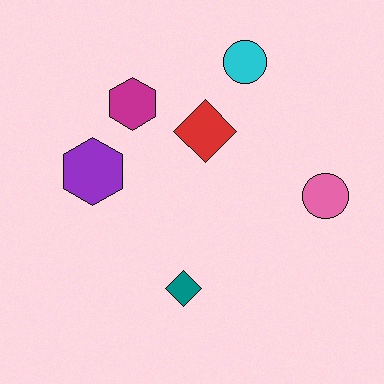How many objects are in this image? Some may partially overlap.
There are 6 objects.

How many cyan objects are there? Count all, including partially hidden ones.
There is 1 cyan object.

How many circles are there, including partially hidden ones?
There are 2 circles.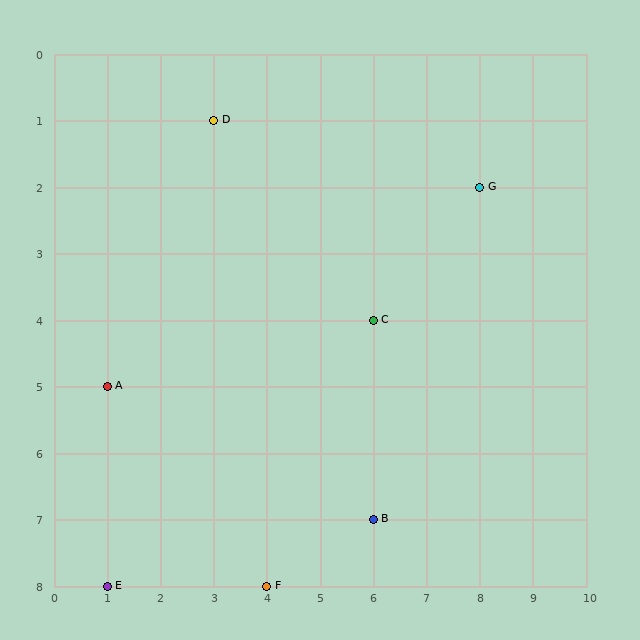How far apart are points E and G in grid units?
Points E and G are 7 columns and 6 rows apart (about 9.2 grid units diagonally).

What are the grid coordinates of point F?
Point F is at grid coordinates (4, 8).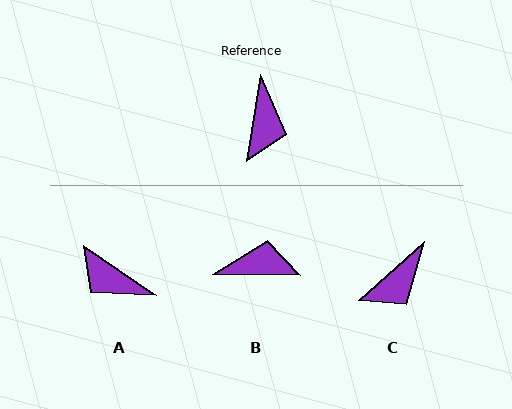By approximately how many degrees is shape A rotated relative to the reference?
Approximately 116 degrees clockwise.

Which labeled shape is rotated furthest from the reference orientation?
A, about 116 degrees away.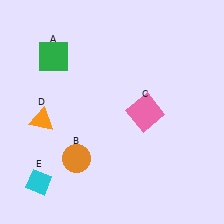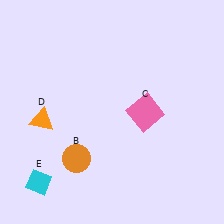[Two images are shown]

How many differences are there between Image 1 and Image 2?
There is 1 difference between the two images.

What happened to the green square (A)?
The green square (A) was removed in Image 2. It was in the top-left area of Image 1.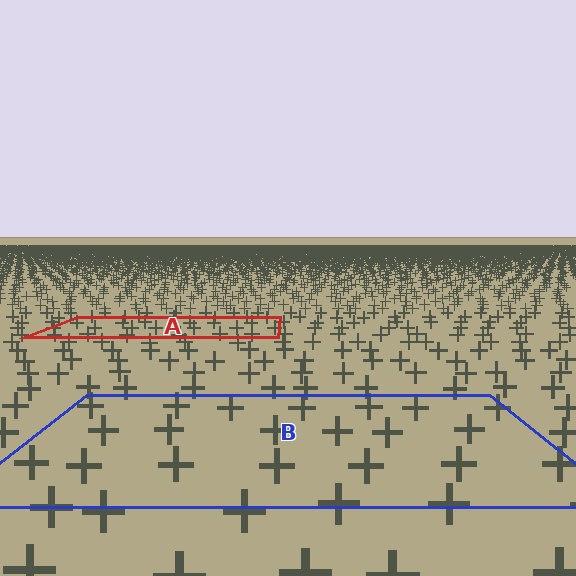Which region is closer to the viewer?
Region B is closer. The texture elements there are larger and more spread out.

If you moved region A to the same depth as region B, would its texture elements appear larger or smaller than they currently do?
They would appear larger. At a closer depth, the same texture elements are projected at a bigger on-screen size.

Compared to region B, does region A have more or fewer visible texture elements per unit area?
Region A has more texture elements per unit area — they are packed more densely because it is farther away.